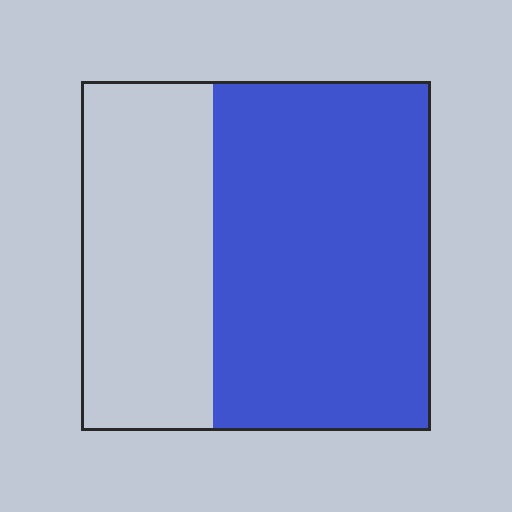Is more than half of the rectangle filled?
Yes.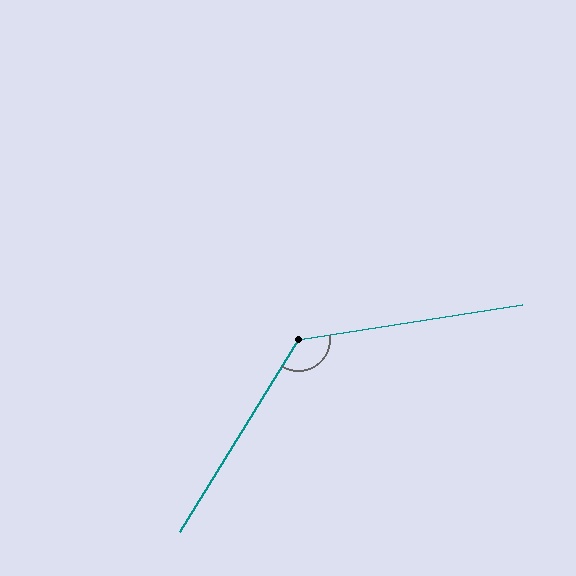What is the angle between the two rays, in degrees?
Approximately 130 degrees.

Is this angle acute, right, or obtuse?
It is obtuse.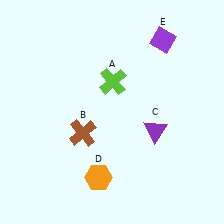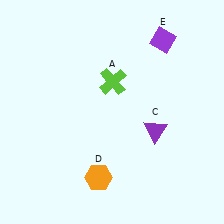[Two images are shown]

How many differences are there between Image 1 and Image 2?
There is 1 difference between the two images.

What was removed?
The brown cross (B) was removed in Image 2.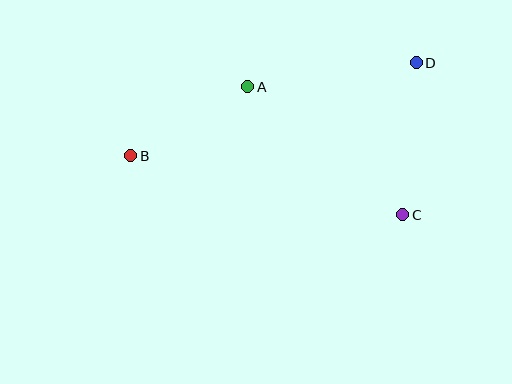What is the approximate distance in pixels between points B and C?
The distance between B and C is approximately 278 pixels.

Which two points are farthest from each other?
Points B and D are farthest from each other.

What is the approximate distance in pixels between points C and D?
The distance between C and D is approximately 153 pixels.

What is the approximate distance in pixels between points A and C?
The distance between A and C is approximately 201 pixels.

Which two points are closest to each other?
Points A and B are closest to each other.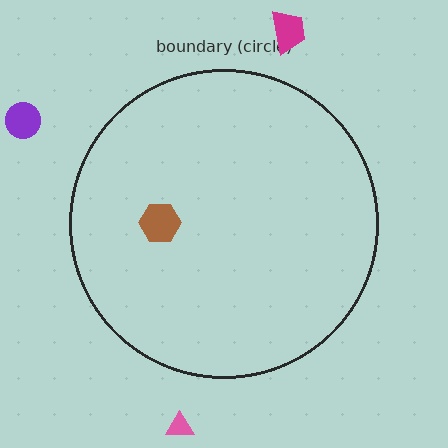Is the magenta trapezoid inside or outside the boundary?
Outside.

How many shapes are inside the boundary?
1 inside, 3 outside.